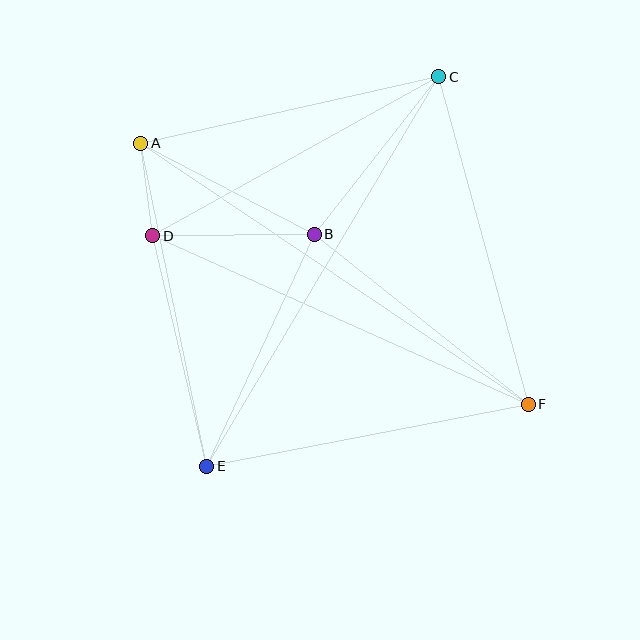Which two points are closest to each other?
Points A and D are closest to each other.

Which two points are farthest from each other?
Points A and F are farthest from each other.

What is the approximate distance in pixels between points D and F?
The distance between D and F is approximately 412 pixels.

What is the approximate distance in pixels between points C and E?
The distance between C and E is approximately 454 pixels.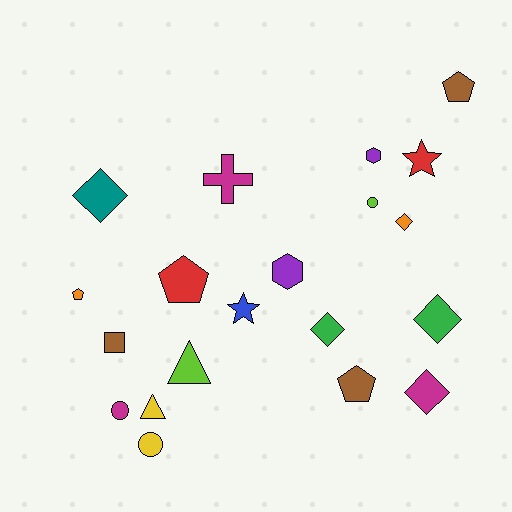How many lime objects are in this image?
There are 2 lime objects.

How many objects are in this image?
There are 20 objects.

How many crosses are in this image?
There is 1 cross.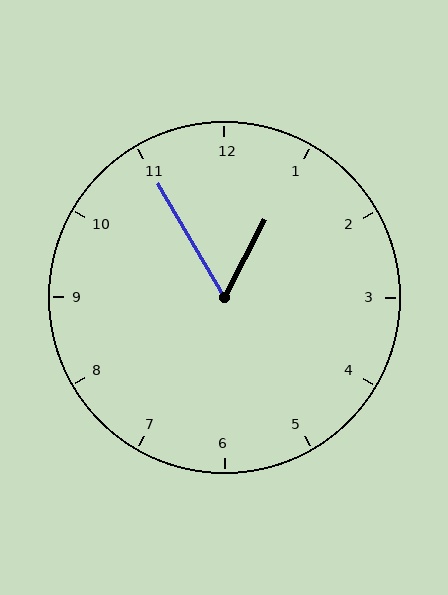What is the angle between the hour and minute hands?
Approximately 58 degrees.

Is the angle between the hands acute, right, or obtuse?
It is acute.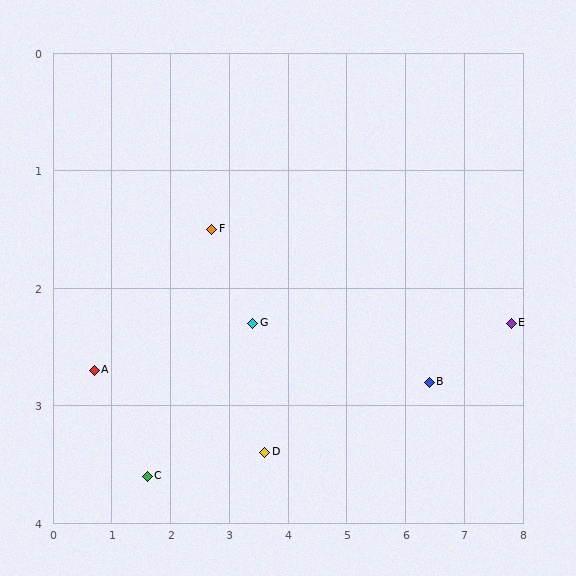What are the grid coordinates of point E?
Point E is at approximately (7.8, 2.3).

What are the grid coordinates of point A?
Point A is at approximately (0.7, 2.7).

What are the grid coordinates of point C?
Point C is at approximately (1.6, 3.6).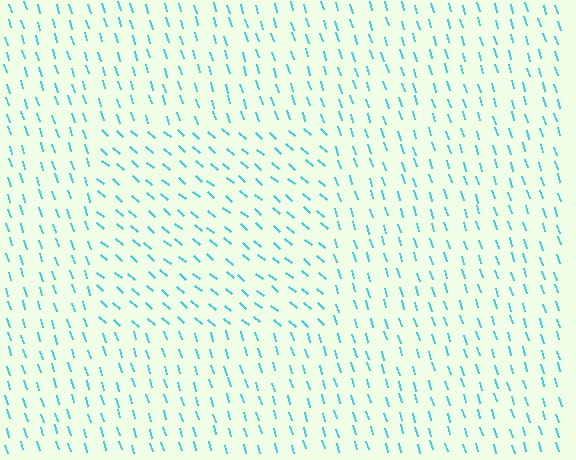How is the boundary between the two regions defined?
The boundary is defined purely by a change in line orientation (approximately 32 degrees difference). All lines are the same color and thickness.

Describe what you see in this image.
The image is filled with small cyan line segments. A rectangle region in the image has lines oriented differently from the surrounding lines, creating a visible texture boundary.